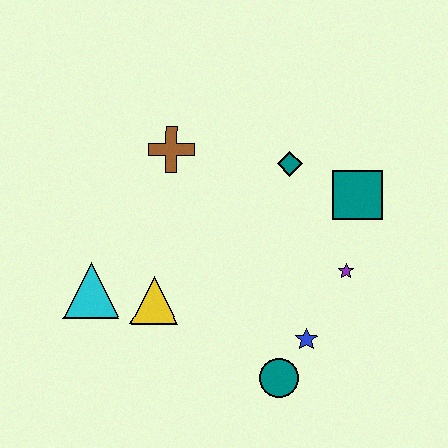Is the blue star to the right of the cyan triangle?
Yes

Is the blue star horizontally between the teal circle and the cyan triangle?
No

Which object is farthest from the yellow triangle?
The teal square is farthest from the yellow triangle.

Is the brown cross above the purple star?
Yes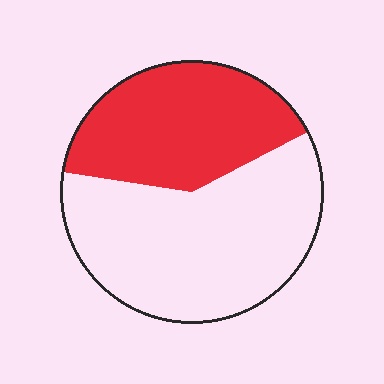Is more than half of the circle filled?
No.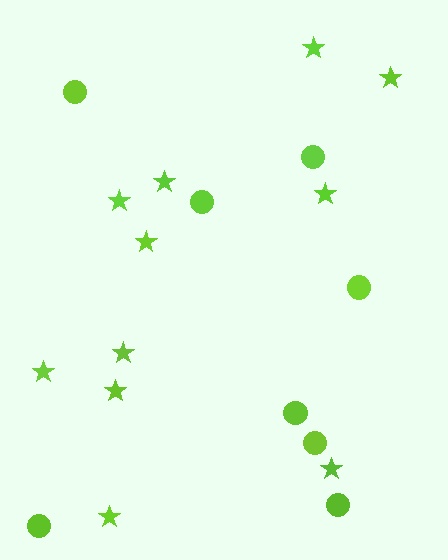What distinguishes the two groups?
There are 2 groups: one group of circles (8) and one group of stars (11).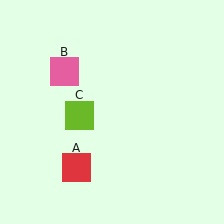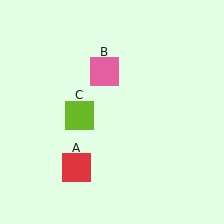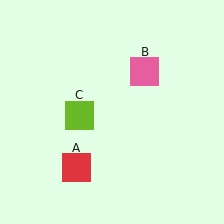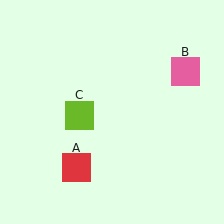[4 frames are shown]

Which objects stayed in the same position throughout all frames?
Red square (object A) and lime square (object C) remained stationary.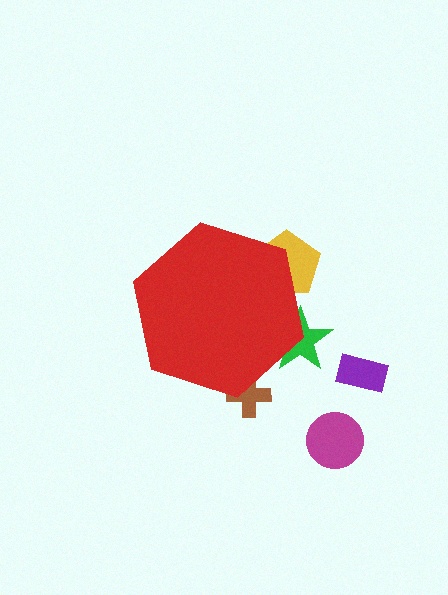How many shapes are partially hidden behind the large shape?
3 shapes are partially hidden.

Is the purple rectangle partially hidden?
No, the purple rectangle is fully visible.